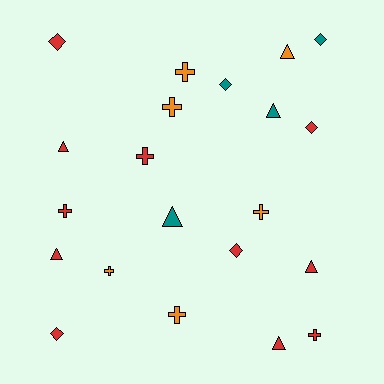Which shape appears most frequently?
Cross, with 8 objects.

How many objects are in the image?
There are 21 objects.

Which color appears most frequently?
Red, with 11 objects.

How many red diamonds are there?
There are 4 red diamonds.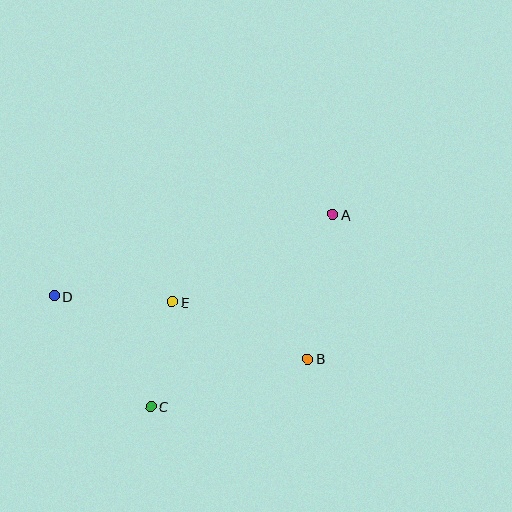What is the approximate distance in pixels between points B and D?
The distance between B and D is approximately 261 pixels.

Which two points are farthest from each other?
Points A and D are farthest from each other.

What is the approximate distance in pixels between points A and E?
The distance between A and E is approximately 183 pixels.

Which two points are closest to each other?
Points C and E are closest to each other.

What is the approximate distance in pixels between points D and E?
The distance between D and E is approximately 119 pixels.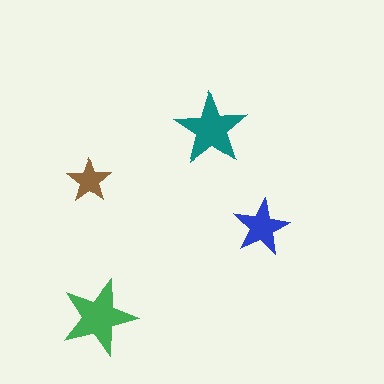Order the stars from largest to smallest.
the green one, the teal one, the blue one, the brown one.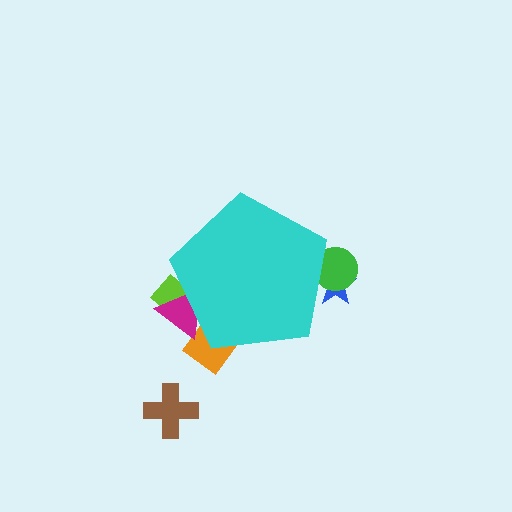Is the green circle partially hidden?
Yes, the green circle is partially hidden behind the cyan pentagon.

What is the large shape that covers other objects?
A cyan pentagon.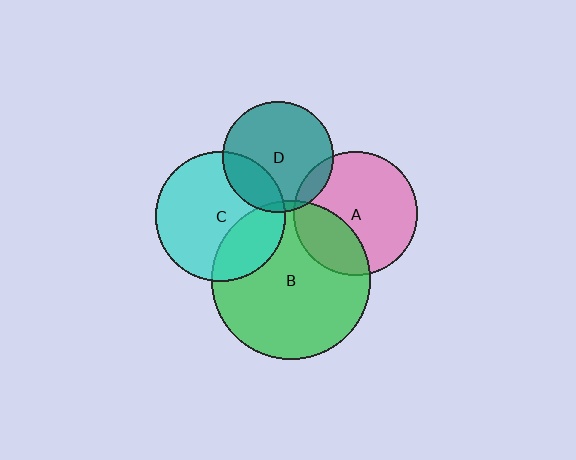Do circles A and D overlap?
Yes.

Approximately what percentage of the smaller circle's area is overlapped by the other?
Approximately 10%.